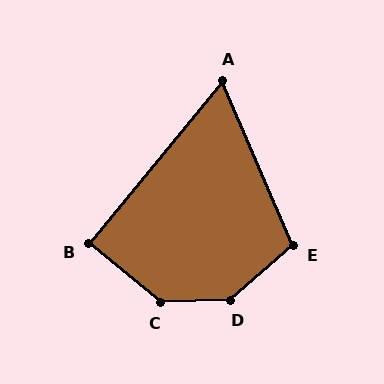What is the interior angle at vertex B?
Approximately 90 degrees (approximately right).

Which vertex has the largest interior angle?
D, at approximately 141 degrees.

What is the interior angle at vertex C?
Approximately 139 degrees (obtuse).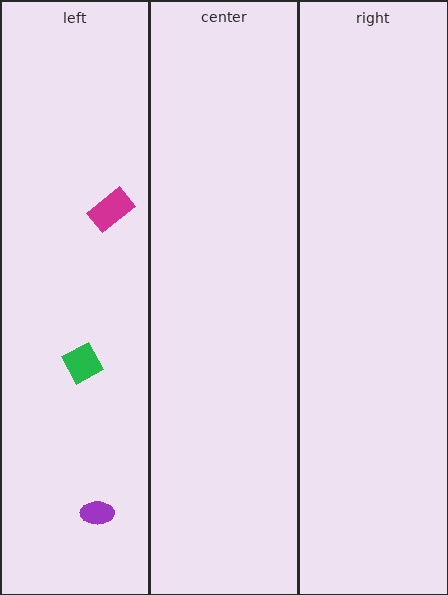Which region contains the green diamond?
The left region.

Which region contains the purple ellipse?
The left region.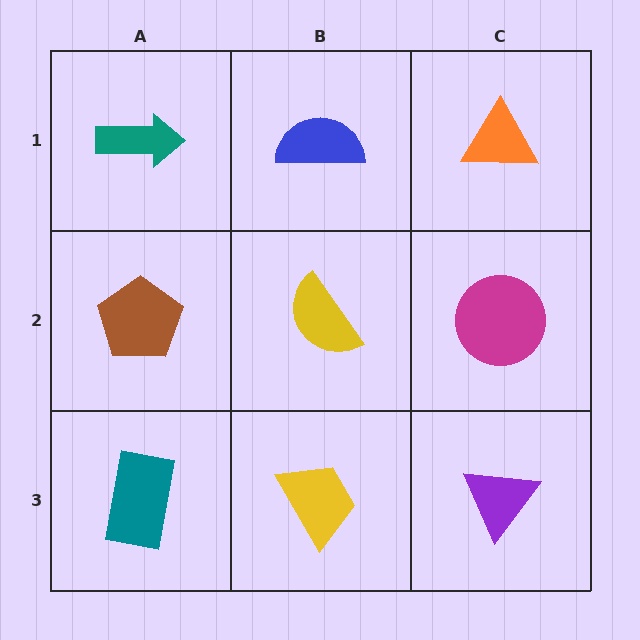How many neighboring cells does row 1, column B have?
3.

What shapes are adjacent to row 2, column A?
A teal arrow (row 1, column A), a teal rectangle (row 3, column A), a yellow semicircle (row 2, column B).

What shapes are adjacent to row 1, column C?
A magenta circle (row 2, column C), a blue semicircle (row 1, column B).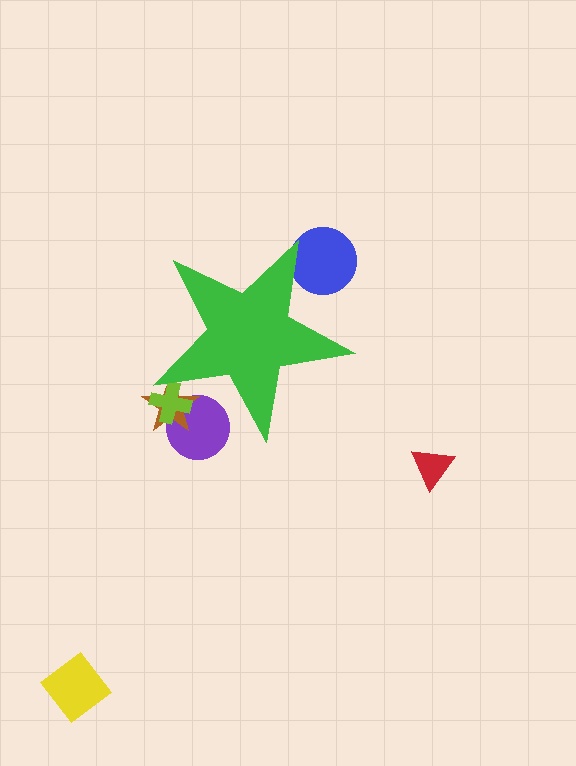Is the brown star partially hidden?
Yes, the brown star is partially hidden behind the green star.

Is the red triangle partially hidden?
No, the red triangle is fully visible.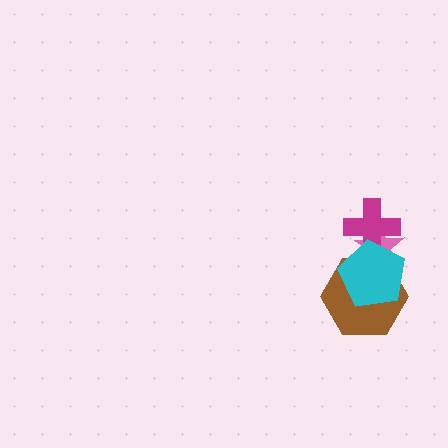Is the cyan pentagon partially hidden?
No, no other shape covers it.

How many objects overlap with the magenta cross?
2 objects overlap with the magenta cross.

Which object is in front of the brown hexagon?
The cyan pentagon is in front of the brown hexagon.